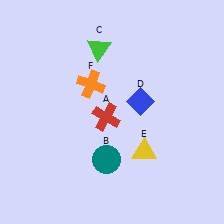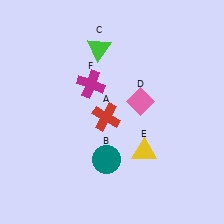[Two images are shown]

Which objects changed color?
D changed from blue to pink. F changed from orange to magenta.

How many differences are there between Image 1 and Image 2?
There are 2 differences between the two images.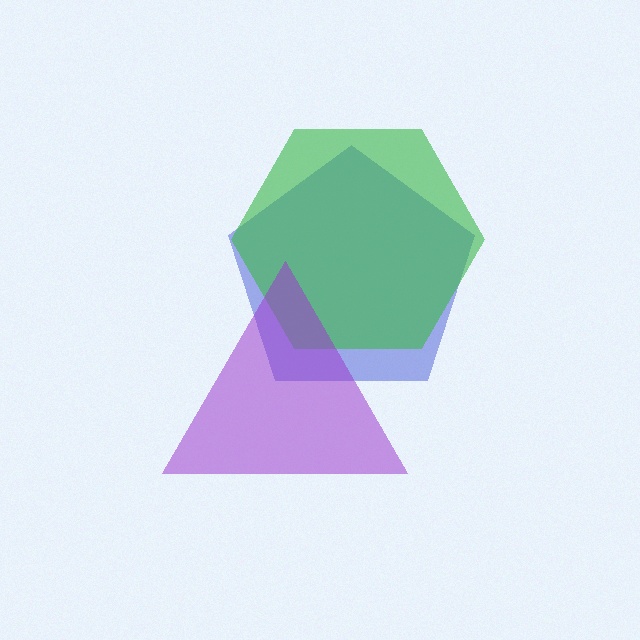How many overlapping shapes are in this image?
There are 3 overlapping shapes in the image.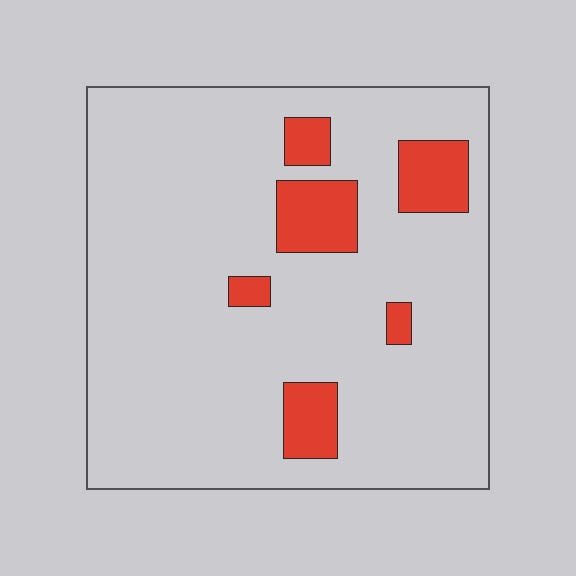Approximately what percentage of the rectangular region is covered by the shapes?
Approximately 10%.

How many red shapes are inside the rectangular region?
6.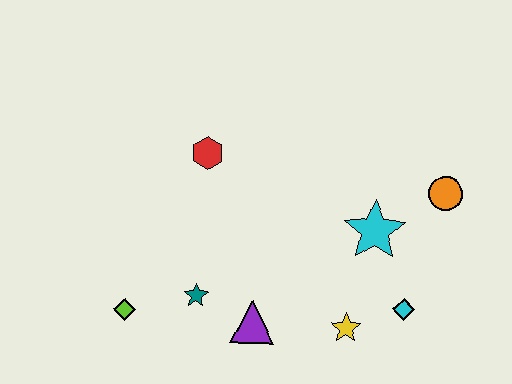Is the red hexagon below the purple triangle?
No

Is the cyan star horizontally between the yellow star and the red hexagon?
No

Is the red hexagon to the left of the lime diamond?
No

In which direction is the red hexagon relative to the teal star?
The red hexagon is above the teal star.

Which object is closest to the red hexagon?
The teal star is closest to the red hexagon.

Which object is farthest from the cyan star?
The lime diamond is farthest from the cyan star.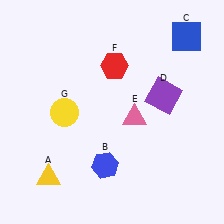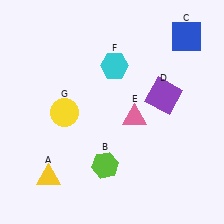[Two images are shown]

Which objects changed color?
B changed from blue to lime. F changed from red to cyan.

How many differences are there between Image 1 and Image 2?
There are 2 differences between the two images.